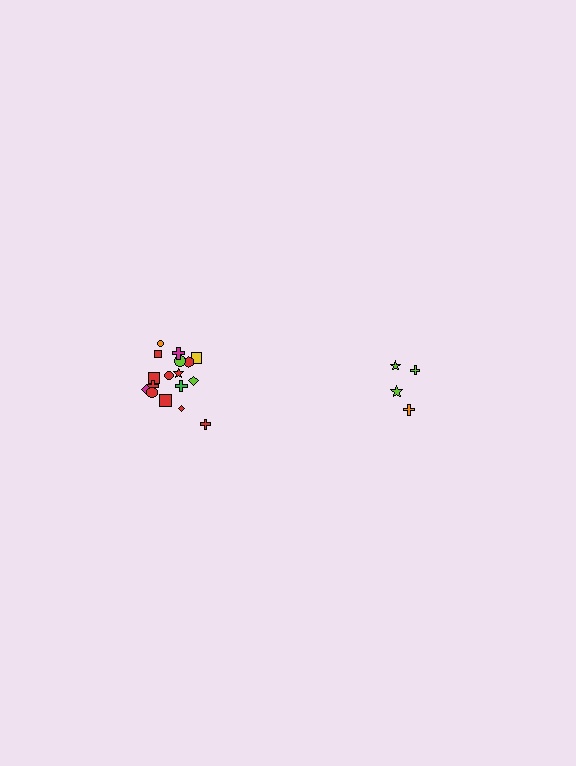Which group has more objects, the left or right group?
The left group.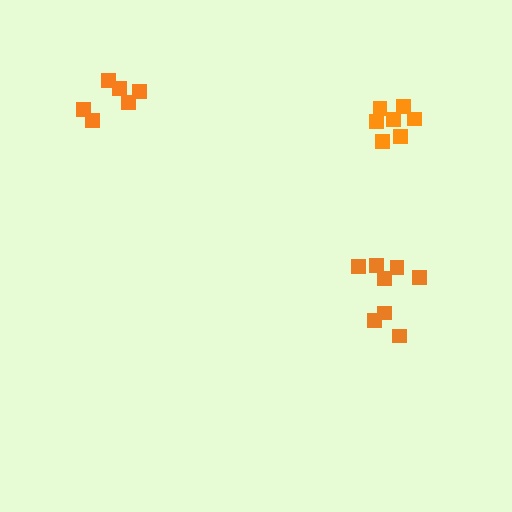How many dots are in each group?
Group 1: 7 dots, Group 2: 8 dots, Group 3: 6 dots (21 total).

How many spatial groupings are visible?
There are 3 spatial groupings.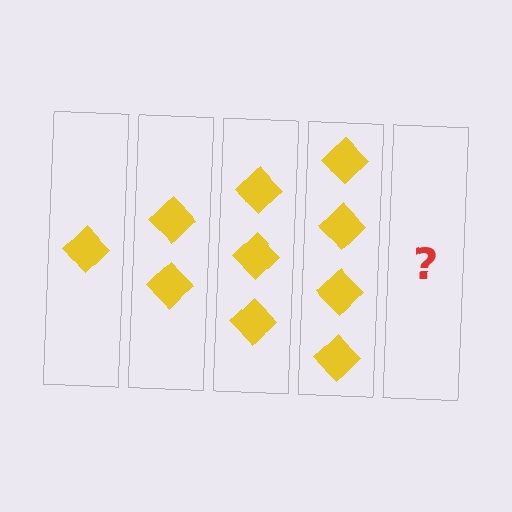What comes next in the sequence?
The next element should be 5 diamonds.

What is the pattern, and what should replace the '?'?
The pattern is that each step adds one more diamond. The '?' should be 5 diamonds.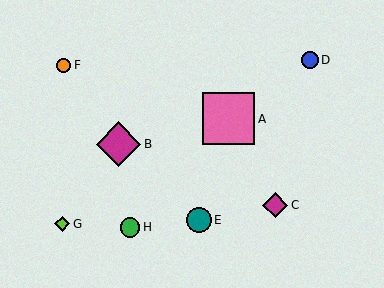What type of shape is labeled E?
Shape E is a teal circle.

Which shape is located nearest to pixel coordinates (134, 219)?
The green circle (labeled H) at (130, 227) is nearest to that location.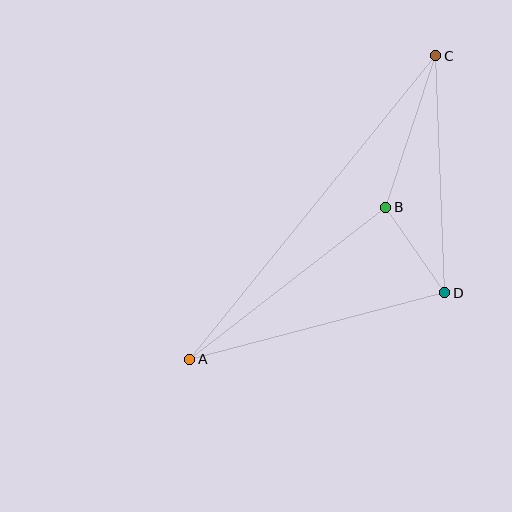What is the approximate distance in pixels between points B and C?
The distance between B and C is approximately 160 pixels.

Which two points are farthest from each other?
Points A and C are farthest from each other.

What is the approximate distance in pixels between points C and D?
The distance between C and D is approximately 237 pixels.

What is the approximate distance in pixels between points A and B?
The distance between A and B is approximately 248 pixels.